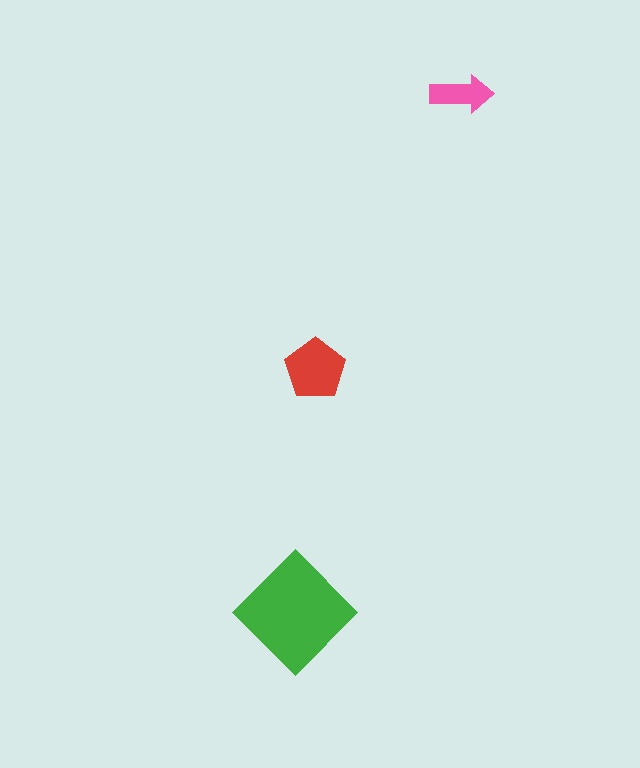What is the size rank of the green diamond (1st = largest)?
1st.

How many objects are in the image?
There are 3 objects in the image.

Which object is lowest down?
The green diamond is bottommost.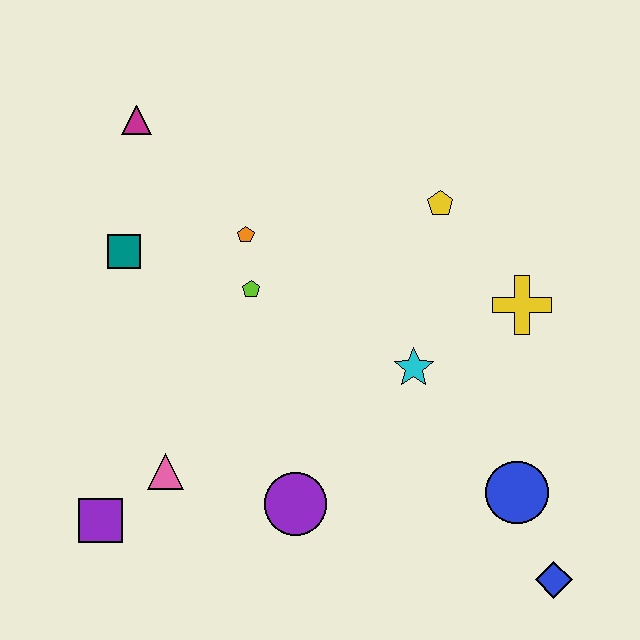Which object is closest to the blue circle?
The blue diamond is closest to the blue circle.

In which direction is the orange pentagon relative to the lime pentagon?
The orange pentagon is above the lime pentagon.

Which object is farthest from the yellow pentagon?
The purple square is farthest from the yellow pentagon.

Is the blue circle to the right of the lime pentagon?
Yes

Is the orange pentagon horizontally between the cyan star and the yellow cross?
No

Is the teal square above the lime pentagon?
Yes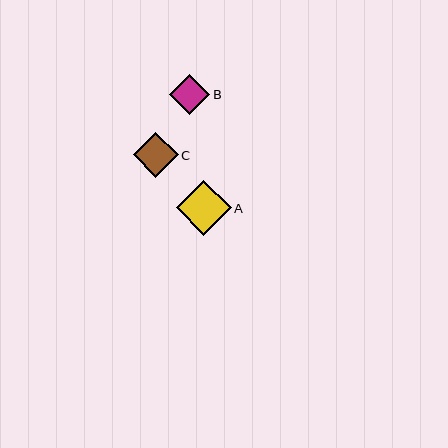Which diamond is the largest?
Diamond A is the largest with a size of approximately 55 pixels.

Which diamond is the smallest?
Diamond B is the smallest with a size of approximately 40 pixels.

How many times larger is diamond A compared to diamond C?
Diamond A is approximately 1.2 times the size of diamond C.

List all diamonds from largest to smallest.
From largest to smallest: A, C, B.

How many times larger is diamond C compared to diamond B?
Diamond C is approximately 1.1 times the size of diamond B.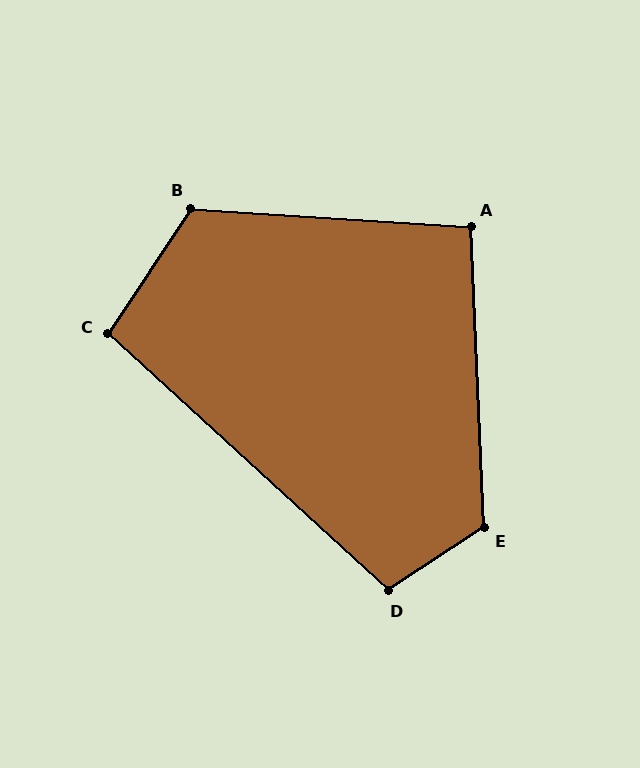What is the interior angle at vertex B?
Approximately 120 degrees (obtuse).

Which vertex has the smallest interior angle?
A, at approximately 96 degrees.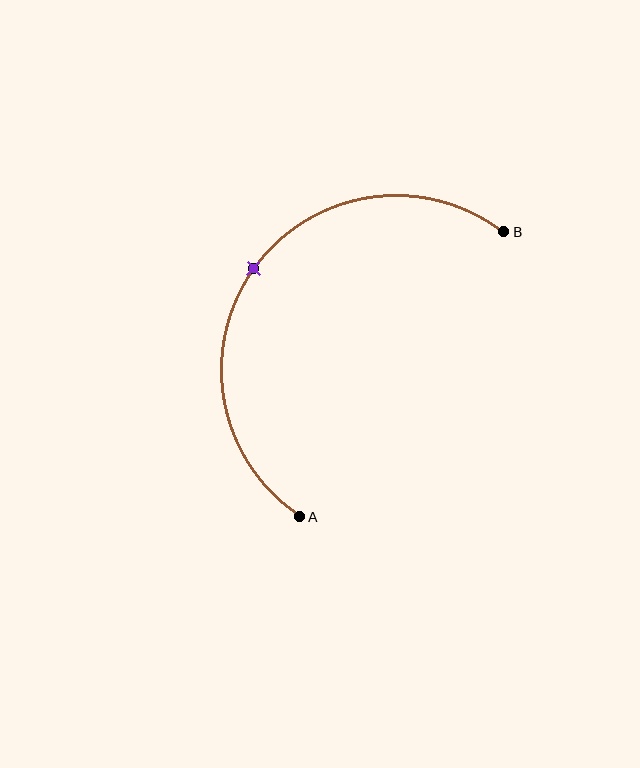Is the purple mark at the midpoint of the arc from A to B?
Yes. The purple mark lies on the arc at equal arc-length from both A and B — it is the arc midpoint.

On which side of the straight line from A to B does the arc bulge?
The arc bulges above and to the left of the straight line connecting A and B.